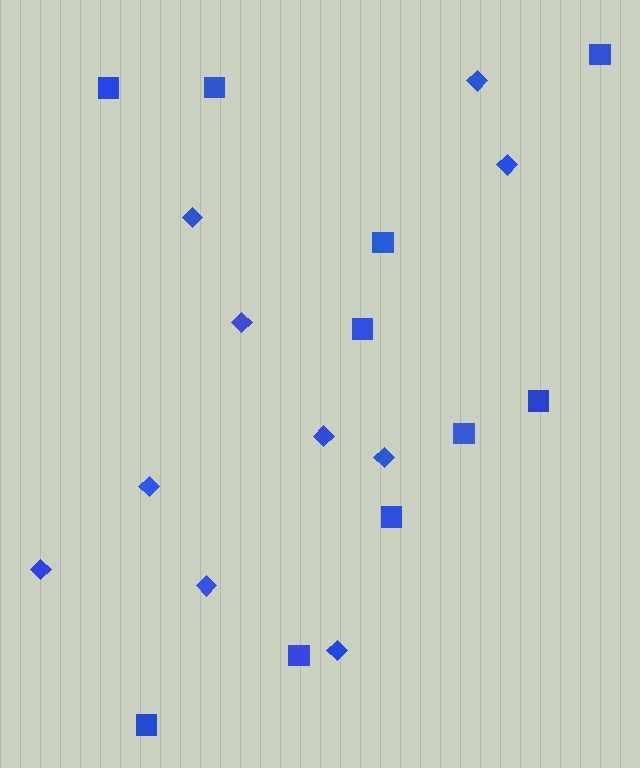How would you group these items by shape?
There are 2 groups: one group of diamonds (10) and one group of squares (10).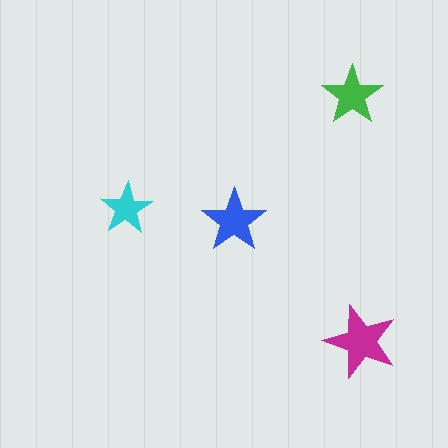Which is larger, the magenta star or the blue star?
The magenta one.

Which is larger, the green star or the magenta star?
The magenta one.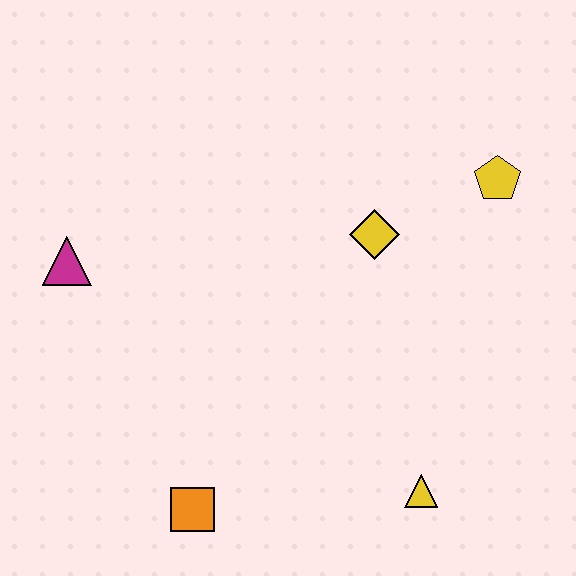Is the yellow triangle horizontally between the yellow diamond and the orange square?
No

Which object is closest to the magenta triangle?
The orange square is closest to the magenta triangle.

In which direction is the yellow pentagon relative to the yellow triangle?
The yellow pentagon is above the yellow triangle.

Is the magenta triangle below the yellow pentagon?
Yes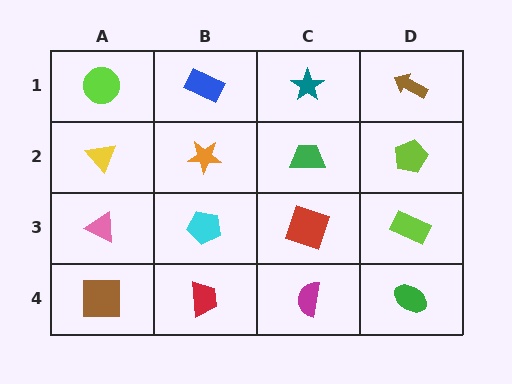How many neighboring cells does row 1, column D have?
2.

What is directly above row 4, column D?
A lime rectangle.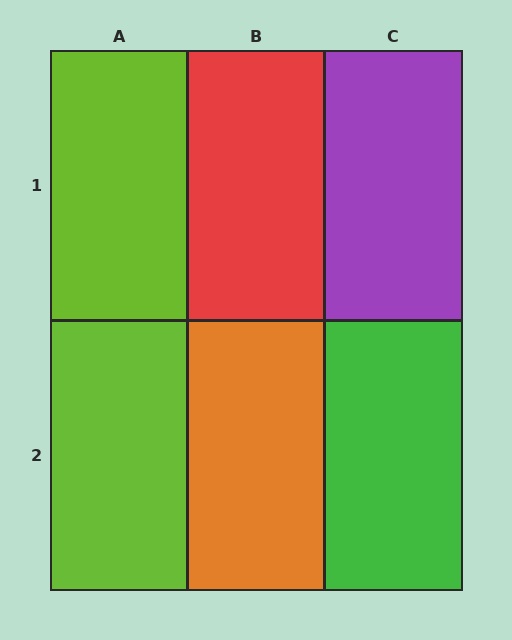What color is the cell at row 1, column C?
Purple.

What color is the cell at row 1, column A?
Lime.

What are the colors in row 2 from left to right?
Lime, orange, green.